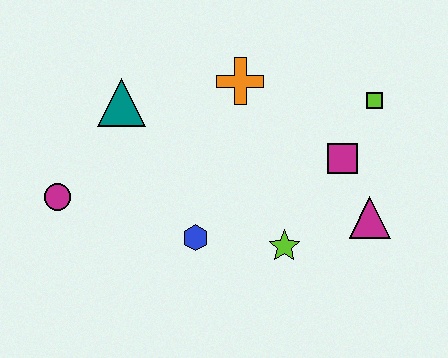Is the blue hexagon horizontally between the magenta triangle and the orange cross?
No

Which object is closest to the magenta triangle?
The magenta square is closest to the magenta triangle.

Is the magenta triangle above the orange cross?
No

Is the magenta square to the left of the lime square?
Yes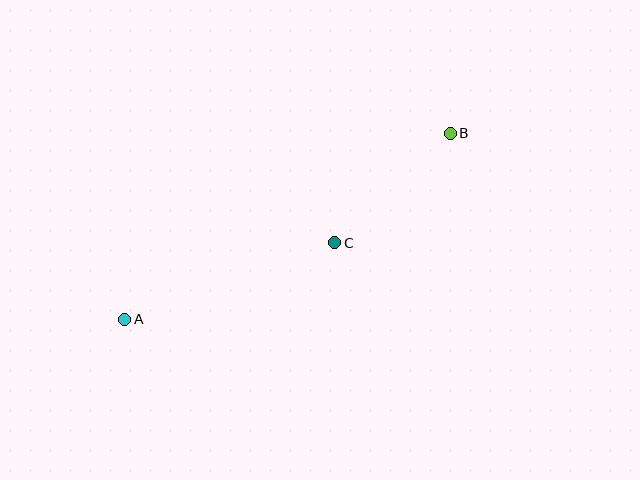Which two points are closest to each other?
Points B and C are closest to each other.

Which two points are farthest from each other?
Points A and B are farthest from each other.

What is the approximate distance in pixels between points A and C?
The distance between A and C is approximately 224 pixels.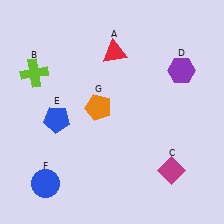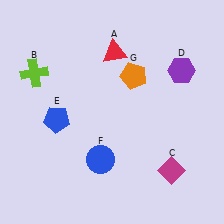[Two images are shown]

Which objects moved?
The objects that moved are: the blue circle (F), the orange pentagon (G).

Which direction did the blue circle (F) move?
The blue circle (F) moved right.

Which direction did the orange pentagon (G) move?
The orange pentagon (G) moved right.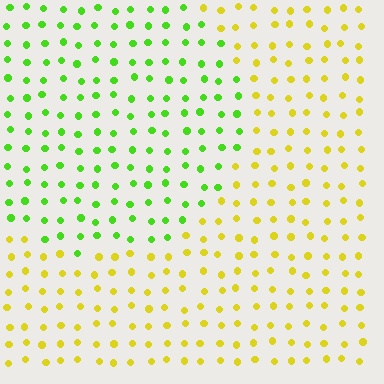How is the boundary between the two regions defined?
The boundary is defined purely by a slight shift in hue (about 50 degrees). Spacing, size, and orientation are identical on both sides.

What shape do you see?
I see a circle.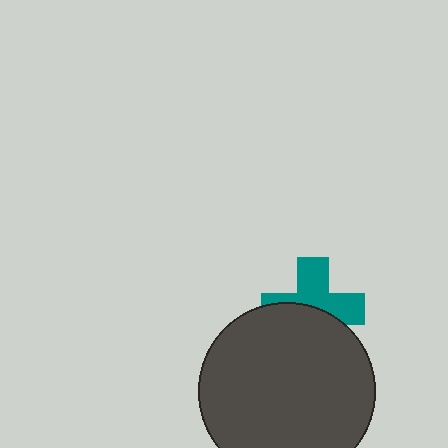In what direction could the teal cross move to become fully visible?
The teal cross could move up. That would shift it out from behind the dark gray circle entirely.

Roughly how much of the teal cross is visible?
About half of it is visible (roughly 52%).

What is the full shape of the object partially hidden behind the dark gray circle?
The partially hidden object is a teal cross.